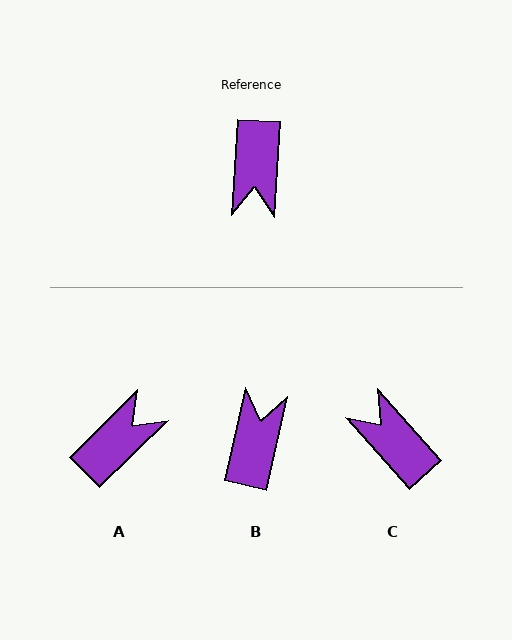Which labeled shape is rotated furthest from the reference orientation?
B, about 170 degrees away.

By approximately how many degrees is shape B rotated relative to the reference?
Approximately 170 degrees counter-clockwise.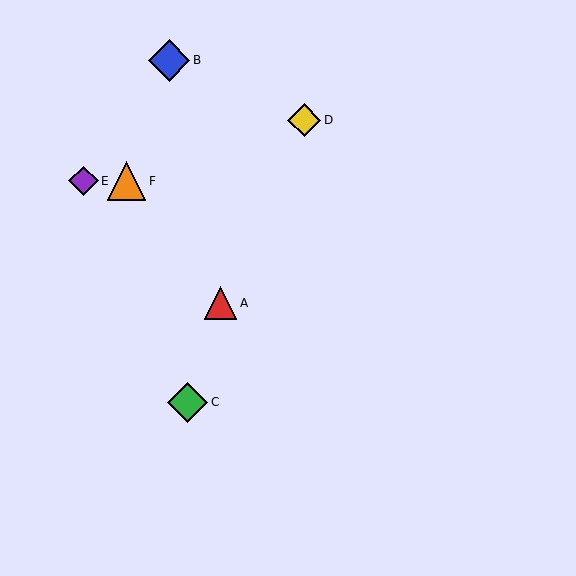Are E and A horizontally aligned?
No, E is at y≈181 and A is at y≈303.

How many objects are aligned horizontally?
2 objects (E, F) are aligned horizontally.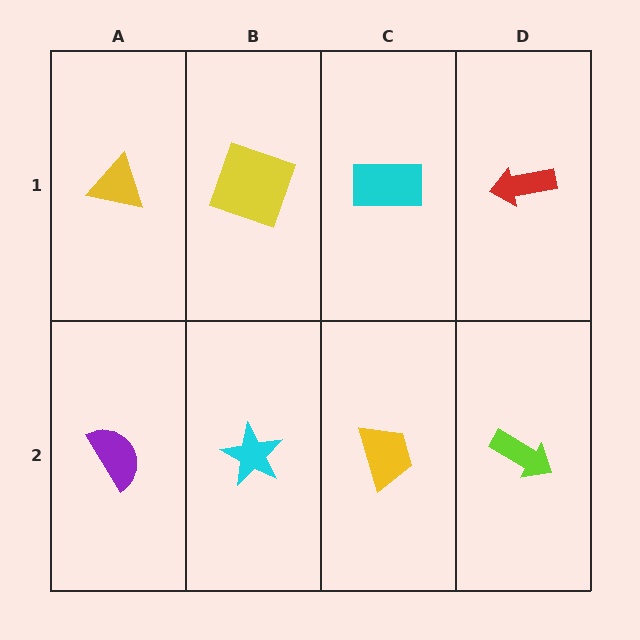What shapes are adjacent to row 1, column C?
A yellow trapezoid (row 2, column C), a yellow square (row 1, column B), a red arrow (row 1, column D).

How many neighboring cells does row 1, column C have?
3.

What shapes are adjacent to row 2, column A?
A yellow triangle (row 1, column A), a cyan star (row 2, column B).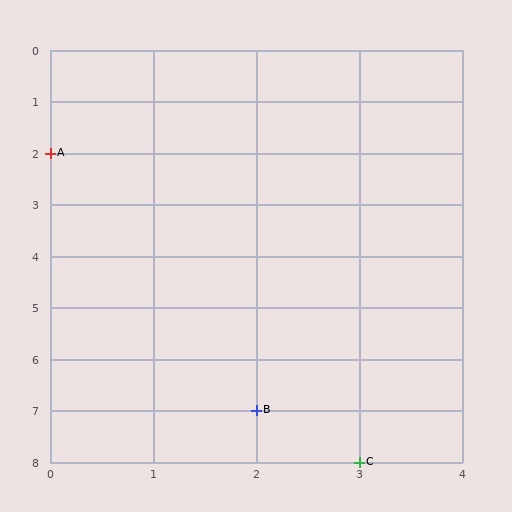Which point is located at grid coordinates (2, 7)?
Point B is at (2, 7).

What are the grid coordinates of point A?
Point A is at grid coordinates (0, 2).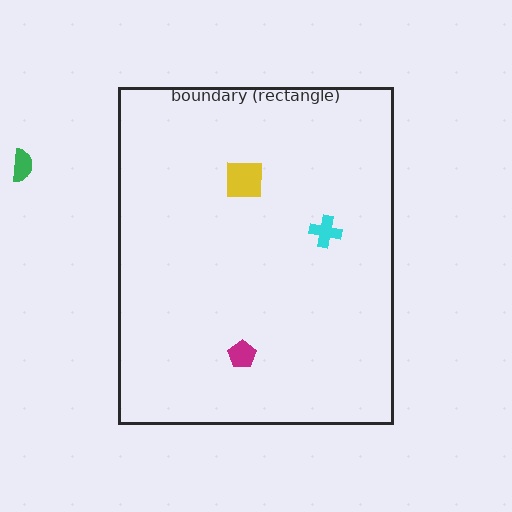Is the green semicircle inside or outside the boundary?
Outside.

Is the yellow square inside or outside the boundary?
Inside.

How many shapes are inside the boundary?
3 inside, 1 outside.